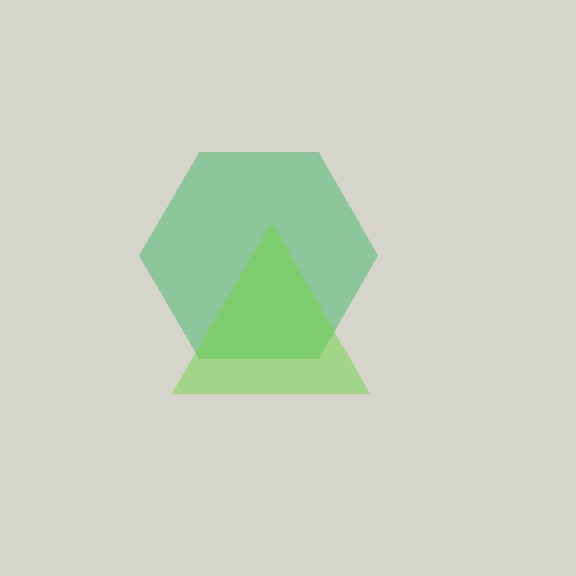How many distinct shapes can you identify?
There are 2 distinct shapes: a green hexagon, a lime triangle.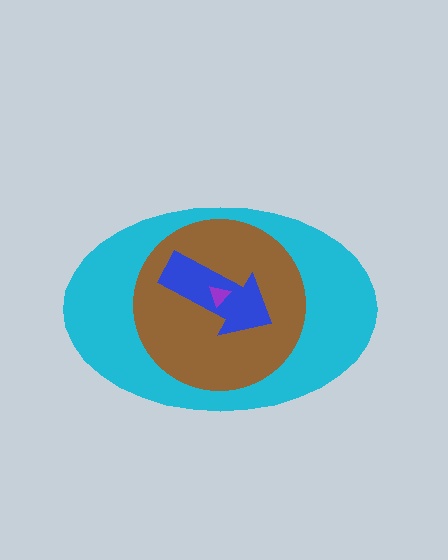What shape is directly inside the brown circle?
The blue arrow.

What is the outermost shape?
The cyan ellipse.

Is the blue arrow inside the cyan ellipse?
Yes.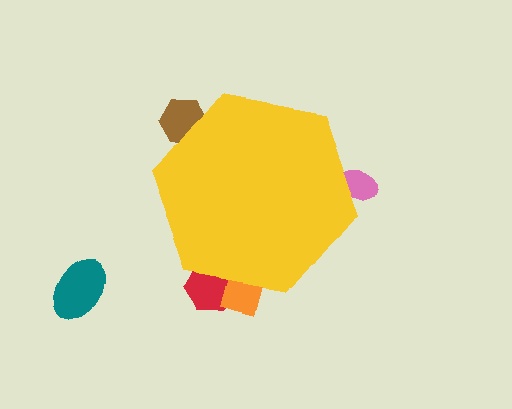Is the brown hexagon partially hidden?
Yes, the brown hexagon is partially hidden behind the yellow hexagon.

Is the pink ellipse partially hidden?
Yes, the pink ellipse is partially hidden behind the yellow hexagon.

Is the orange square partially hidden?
Yes, the orange square is partially hidden behind the yellow hexagon.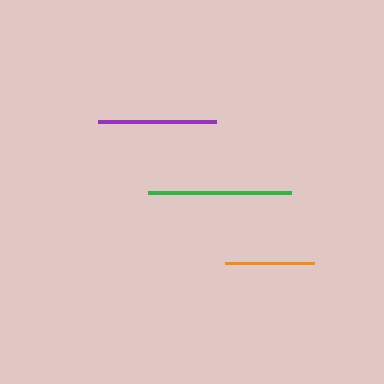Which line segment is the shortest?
The orange line is the shortest at approximately 89 pixels.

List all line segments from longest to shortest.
From longest to shortest: green, purple, orange.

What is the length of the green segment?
The green segment is approximately 143 pixels long.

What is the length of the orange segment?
The orange segment is approximately 89 pixels long.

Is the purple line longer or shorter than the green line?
The green line is longer than the purple line.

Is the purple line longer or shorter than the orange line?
The purple line is longer than the orange line.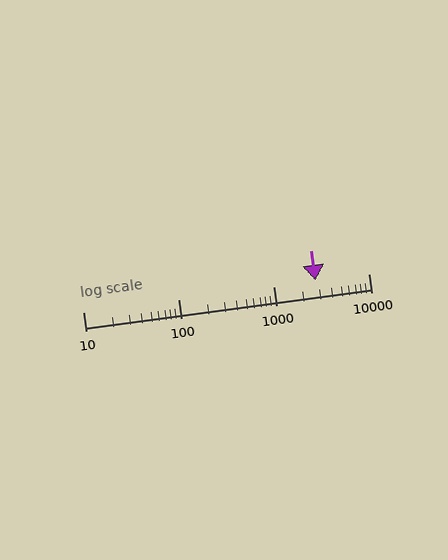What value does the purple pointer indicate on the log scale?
The pointer indicates approximately 2800.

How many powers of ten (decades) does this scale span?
The scale spans 3 decades, from 10 to 10000.